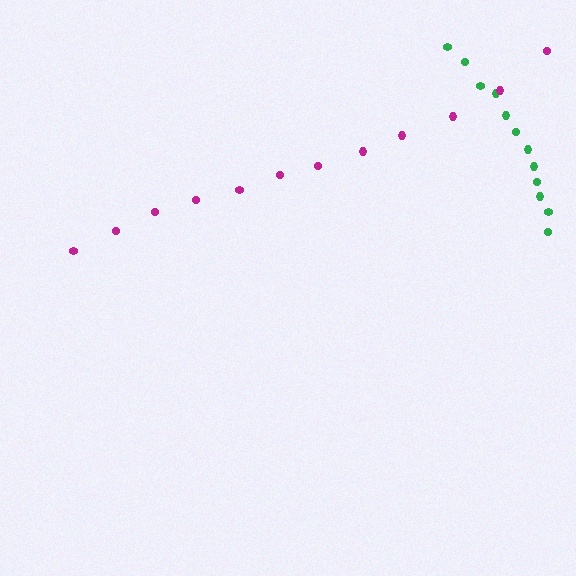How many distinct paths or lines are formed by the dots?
There are 2 distinct paths.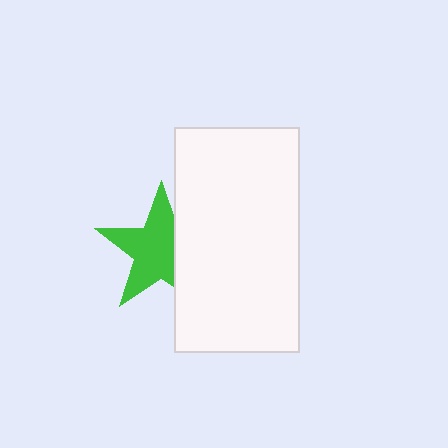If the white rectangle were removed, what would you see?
You would see the complete green star.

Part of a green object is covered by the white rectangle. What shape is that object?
It is a star.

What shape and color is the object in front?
The object in front is a white rectangle.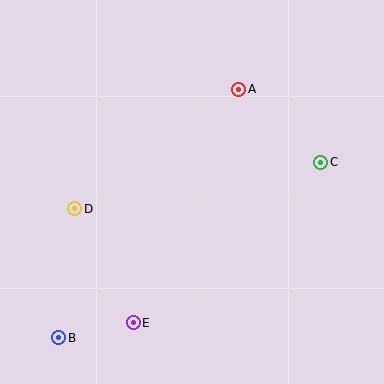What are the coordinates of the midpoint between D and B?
The midpoint between D and B is at (67, 273).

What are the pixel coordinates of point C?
Point C is at (321, 162).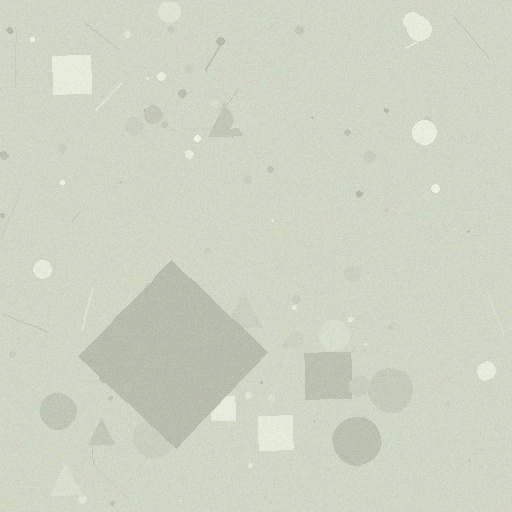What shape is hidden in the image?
A diamond is hidden in the image.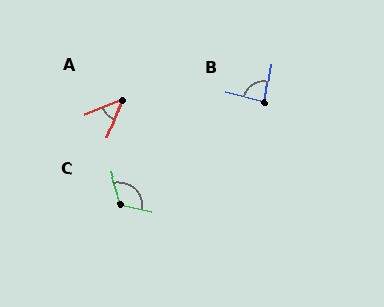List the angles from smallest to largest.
A (49°), B (85°), C (121°).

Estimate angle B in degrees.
Approximately 85 degrees.